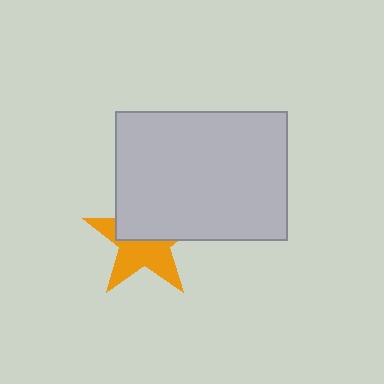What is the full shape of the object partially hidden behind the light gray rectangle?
The partially hidden object is an orange star.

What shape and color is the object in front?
The object in front is a light gray rectangle.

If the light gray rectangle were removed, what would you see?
You would see the complete orange star.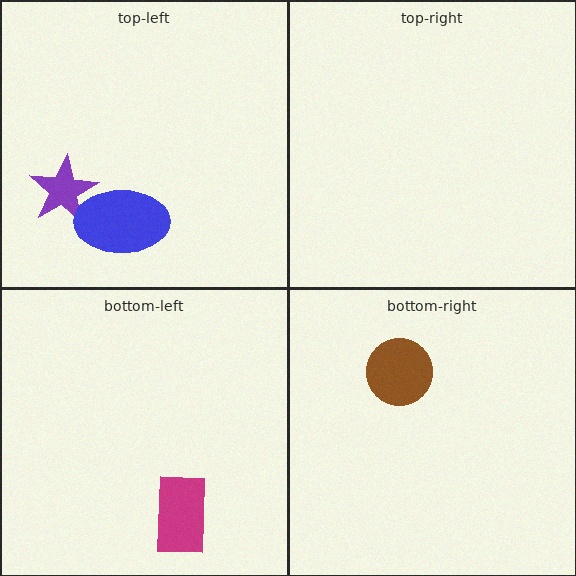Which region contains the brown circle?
The bottom-right region.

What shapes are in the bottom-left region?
The magenta rectangle.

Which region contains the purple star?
The top-left region.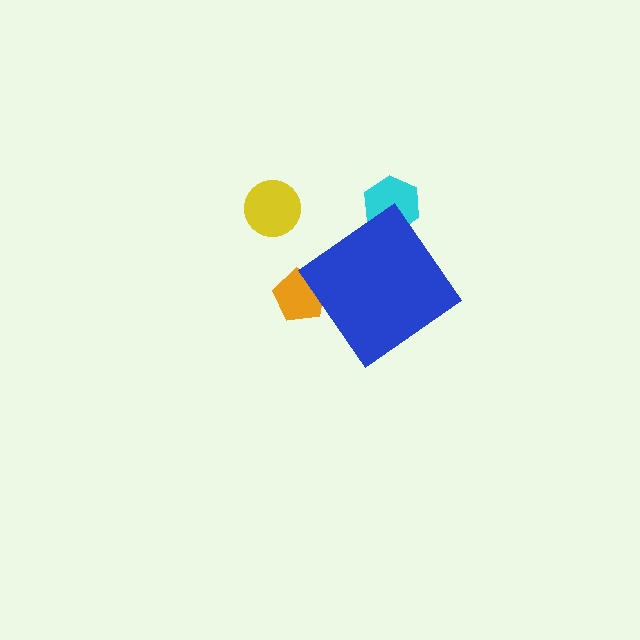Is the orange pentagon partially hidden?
Yes, the orange pentagon is partially hidden behind the blue diamond.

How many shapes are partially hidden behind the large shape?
2 shapes are partially hidden.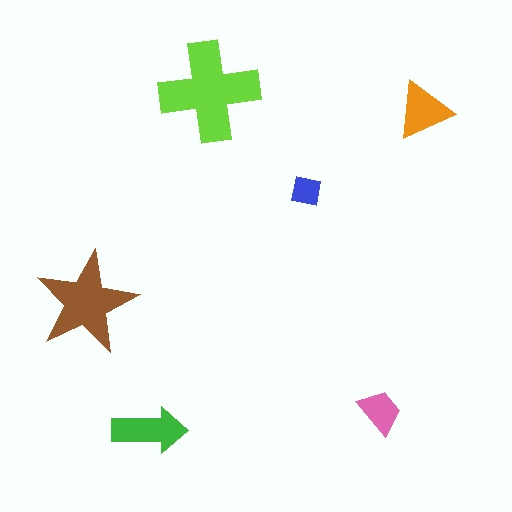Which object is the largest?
The lime cross.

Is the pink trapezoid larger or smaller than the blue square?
Larger.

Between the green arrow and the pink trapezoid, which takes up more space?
The green arrow.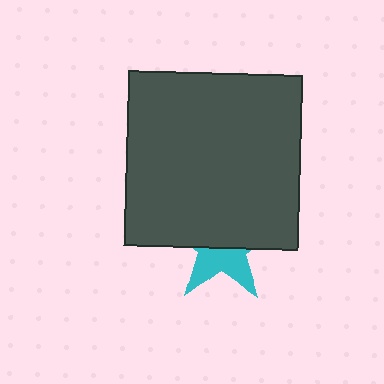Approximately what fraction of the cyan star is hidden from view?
Roughly 58% of the cyan star is hidden behind the dark gray square.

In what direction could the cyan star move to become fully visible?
The cyan star could move down. That would shift it out from behind the dark gray square entirely.